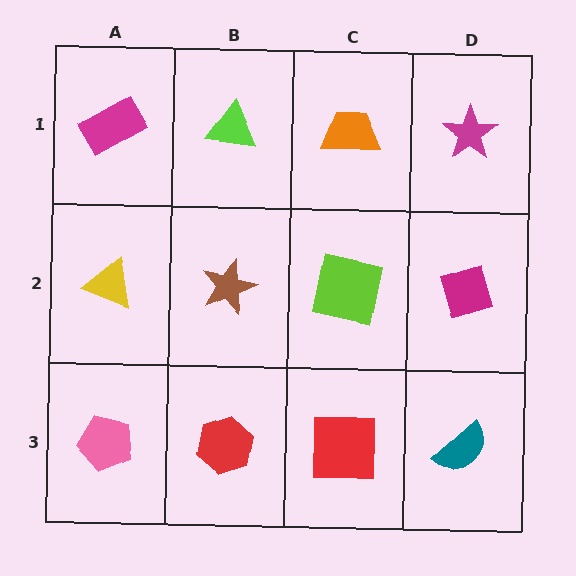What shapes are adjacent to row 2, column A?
A magenta rectangle (row 1, column A), a pink pentagon (row 3, column A), a brown star (row 2, column B).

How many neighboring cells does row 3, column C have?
3.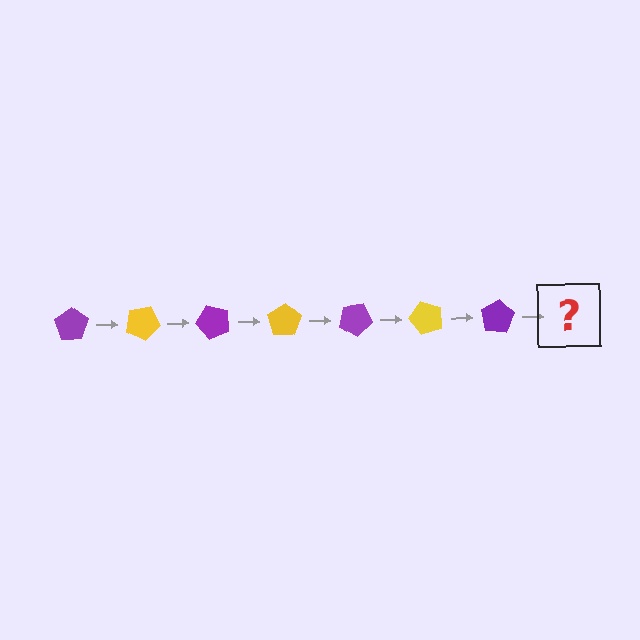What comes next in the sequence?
The next element should be a yellow pentagon, rotated 175 degrees from the start.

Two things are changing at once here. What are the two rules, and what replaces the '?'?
The two rules are that it rotates 25 degrees each step and the color cycles through purple and yellow. The '?' should be a yellow pentagon, rotated 175 degrees from the start.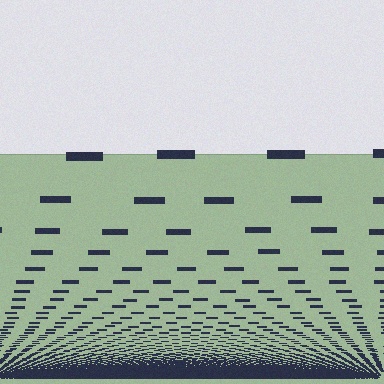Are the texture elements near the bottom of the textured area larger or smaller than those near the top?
Smaller. The gradient is inverted — elements near the bottom are smaller and denser.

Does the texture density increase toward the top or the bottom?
Density increases toward the bottom.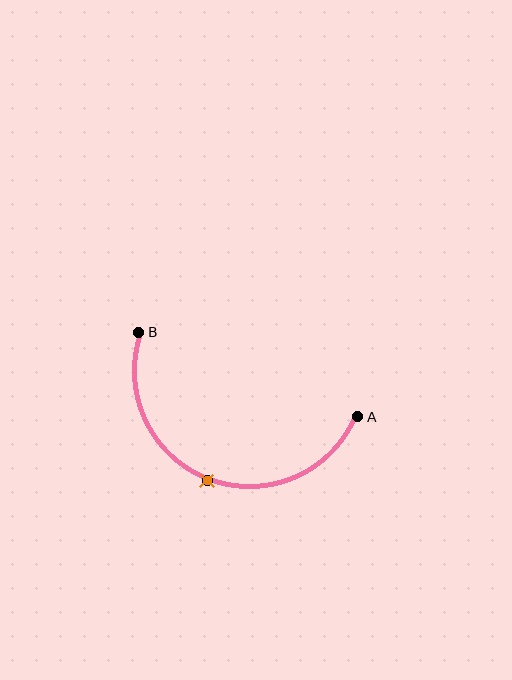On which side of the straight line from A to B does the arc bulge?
The arc bulges below the straight line connecting A and B.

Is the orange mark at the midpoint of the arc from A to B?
Yes. The orange mark lies on the arc at equal arc-length from both A and B — it is the arc midpoint.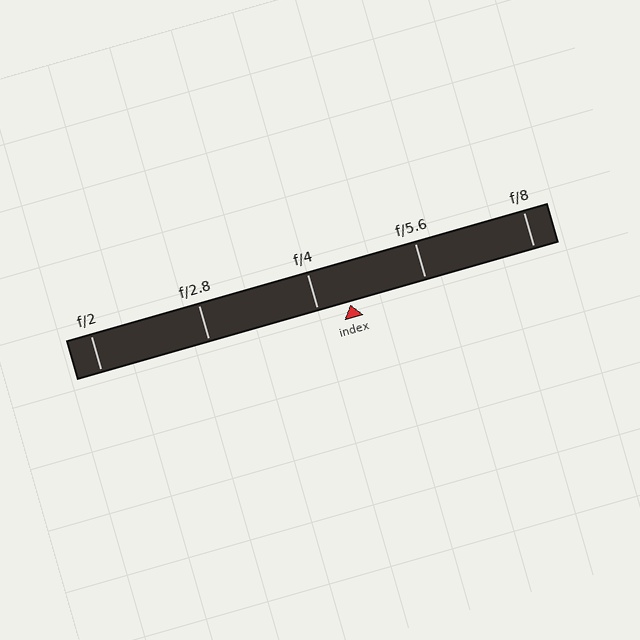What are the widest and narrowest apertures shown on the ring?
The widest aperture shown is f/2 and the narrowest is f/8.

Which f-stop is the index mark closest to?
The index mark is closest to f/4.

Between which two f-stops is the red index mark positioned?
The index mark is between f/4 and f/5.6.